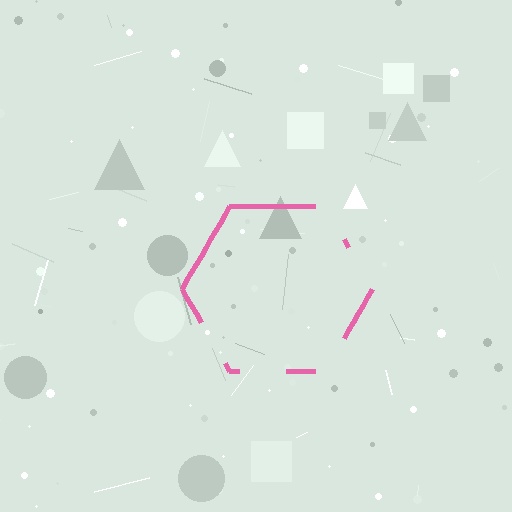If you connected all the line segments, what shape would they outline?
They would outline a hexagon.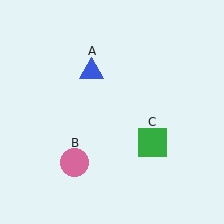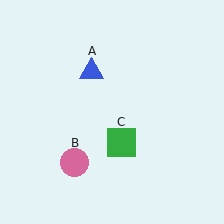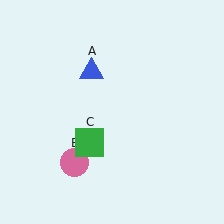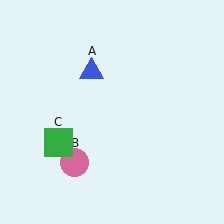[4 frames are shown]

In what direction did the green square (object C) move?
The green square (object C) moved left.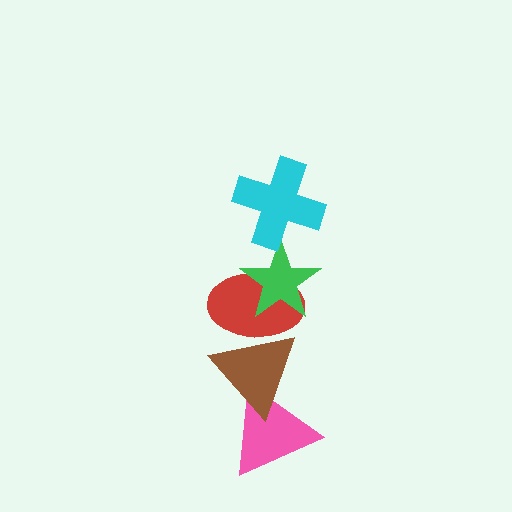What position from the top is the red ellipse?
The red ellipse is 3rd from the top.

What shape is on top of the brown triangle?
The red ellipse is on top of the brown triangle.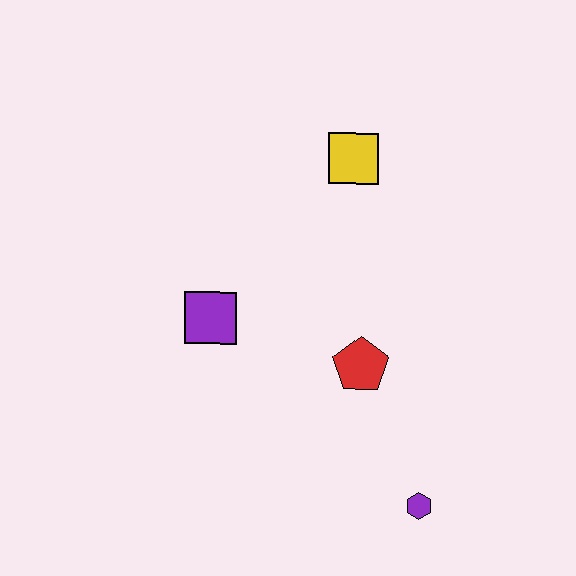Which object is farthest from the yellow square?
The purple hexagon is farthest from the yellow square.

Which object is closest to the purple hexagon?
The red pentagon is closest to the purple hexagon.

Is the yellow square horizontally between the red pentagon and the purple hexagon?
No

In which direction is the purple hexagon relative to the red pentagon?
The purple hexagon is below the red pentagon.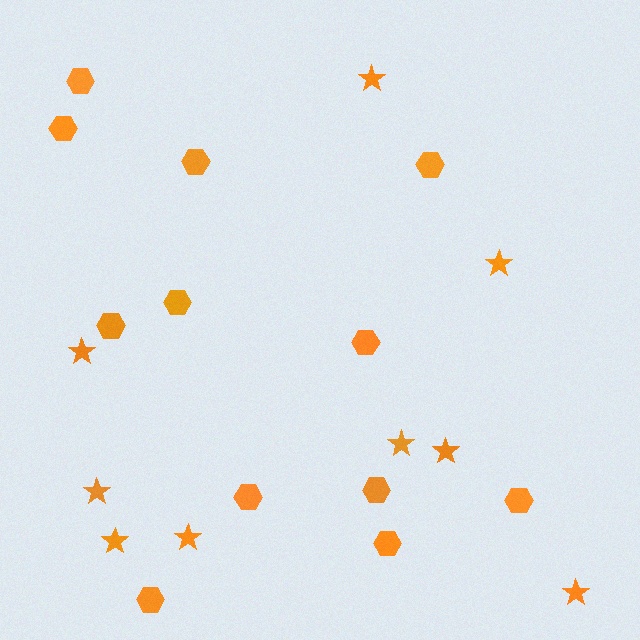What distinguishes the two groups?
There are 2 groups: one group of stars (9) and one group of hexagons (12).